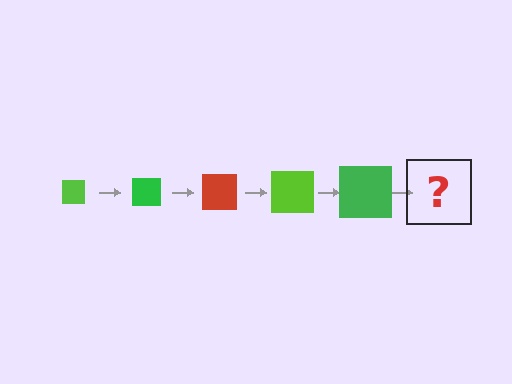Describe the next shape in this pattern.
It should be a red square, larger than the previous one.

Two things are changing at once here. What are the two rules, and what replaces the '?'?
The two rules are that the square grows larger each step and the color cycles through lime, green, and red. The '?' should be a red square, larger than the previous one.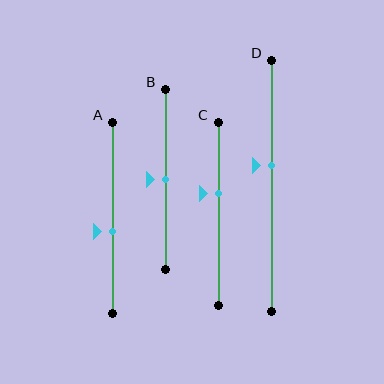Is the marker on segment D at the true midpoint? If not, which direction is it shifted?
No, the marker on segment D is shifted upward by about 8% of the segment length.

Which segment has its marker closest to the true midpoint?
Segment B has its marker closest to the true midpoint.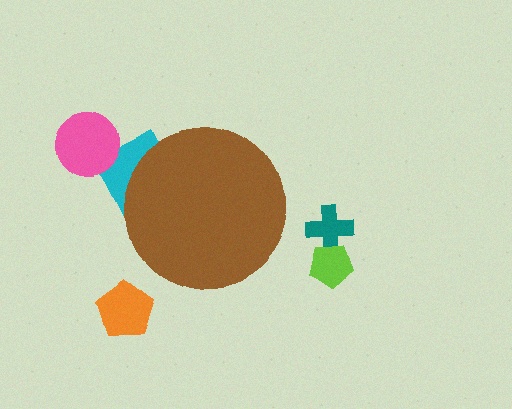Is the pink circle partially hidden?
No, the pink circle is fully visible.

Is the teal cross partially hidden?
No, the teal cross is fully visible.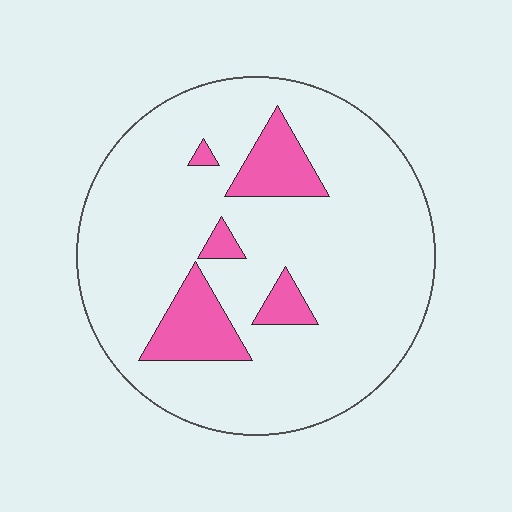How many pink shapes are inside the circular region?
5.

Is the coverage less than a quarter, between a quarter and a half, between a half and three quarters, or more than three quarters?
Less than a quarter.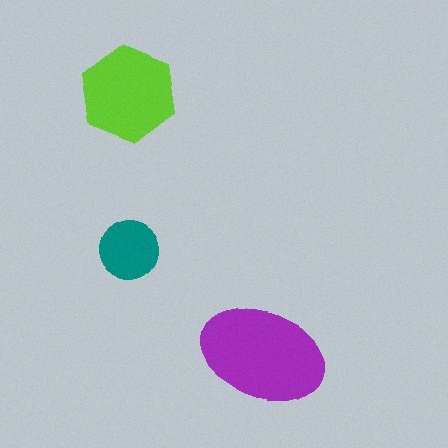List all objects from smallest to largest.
The teal circle, the lime hexagon, the purple ellipse.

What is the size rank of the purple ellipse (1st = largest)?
1st.